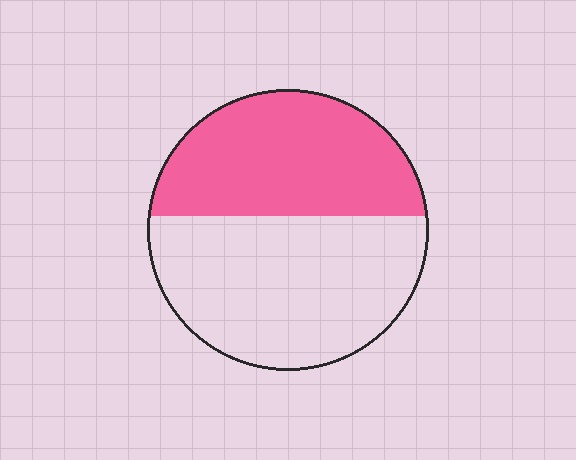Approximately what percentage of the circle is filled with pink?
Approximately 45%.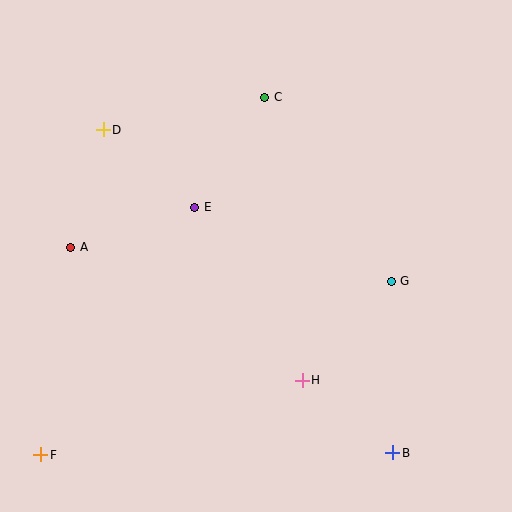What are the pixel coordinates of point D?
Point D is at (103, 130).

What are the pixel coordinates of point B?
Point B is at (393, 453).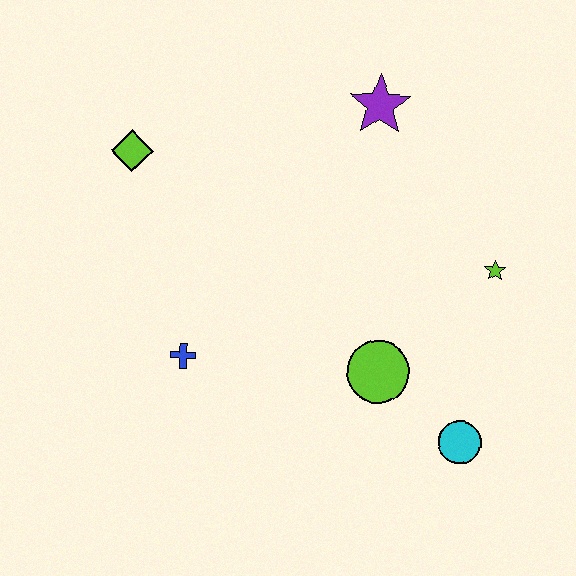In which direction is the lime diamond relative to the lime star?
The lime diamond is to the left of the lime star.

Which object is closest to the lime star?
The lime circle is closest to the lime star.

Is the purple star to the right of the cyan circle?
No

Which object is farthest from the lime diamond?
The cyan circle is farthest from the lime diamond.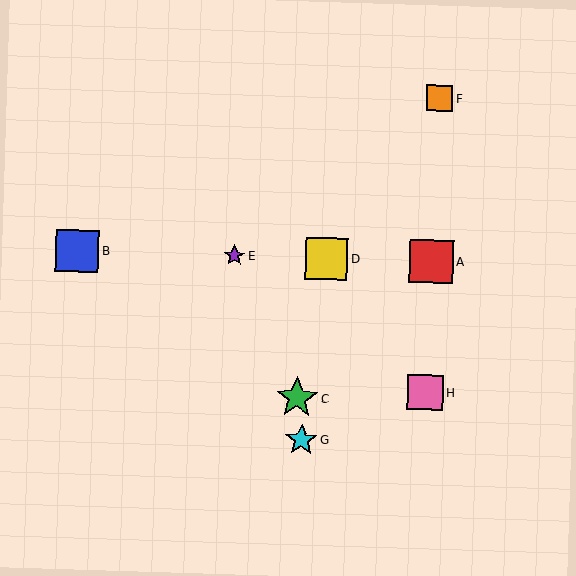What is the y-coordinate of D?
Object D is at y≈258.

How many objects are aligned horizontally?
4 objects (A, B, D, E) are aligned horizontally.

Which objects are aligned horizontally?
Objects A, B, D, E are aligned horizontally.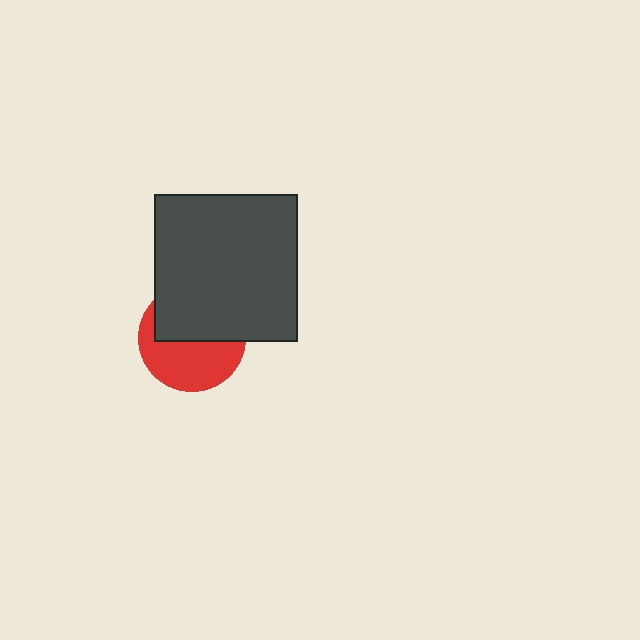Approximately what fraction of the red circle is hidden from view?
Roughly 49% of the red circle is hidden behind the dark gray rectangle.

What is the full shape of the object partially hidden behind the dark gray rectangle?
The partially hidden object is a red circle.